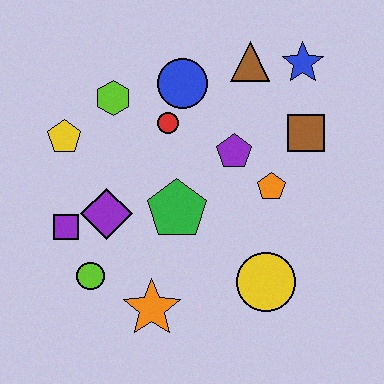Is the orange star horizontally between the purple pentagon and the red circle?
No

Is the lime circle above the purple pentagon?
No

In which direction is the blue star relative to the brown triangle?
The blue star is to the right of the brown triangle.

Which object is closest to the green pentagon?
The purple diamond is closest to the green pentagon.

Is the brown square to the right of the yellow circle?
Yes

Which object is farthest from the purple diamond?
The blue star is farthest from the purple diamond.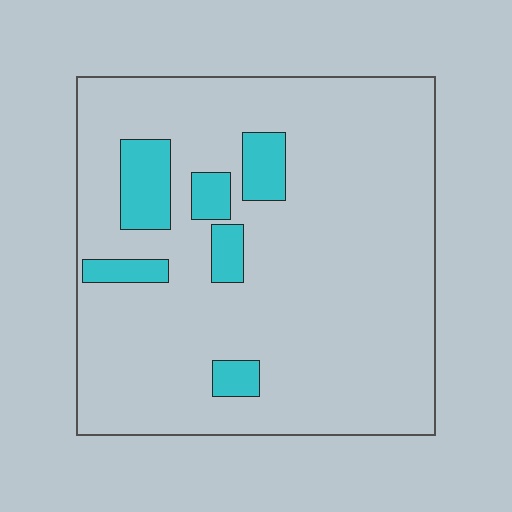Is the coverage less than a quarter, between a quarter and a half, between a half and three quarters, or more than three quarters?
Less than a quarter.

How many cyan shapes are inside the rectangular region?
6.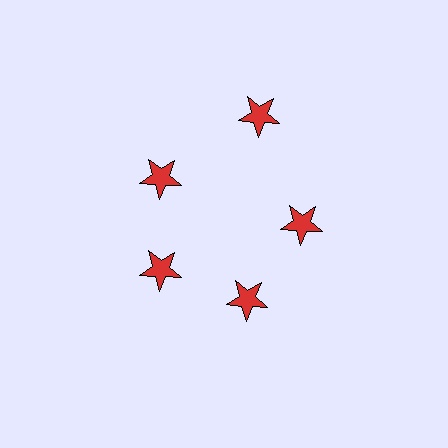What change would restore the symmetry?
The symmetry would be restored by moving it inward, back onto the ring so that all 5 stars sit at equal angles and equal distance from the center.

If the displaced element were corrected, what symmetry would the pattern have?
It would have 5-fold rotational symmetry — the pattern would map onto itself every 72 degrees.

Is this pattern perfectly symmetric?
No. The 5 red stars are arranged in a ring, but one element near the 1 o'clock position is pushed outward from the center, breaking the 5-fold rotational symmetry.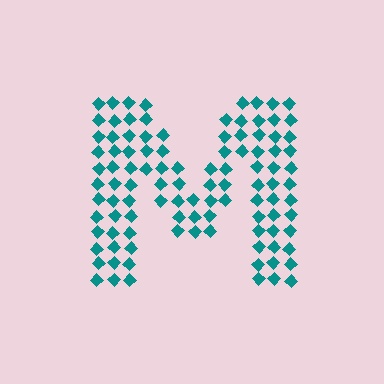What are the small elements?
The small elements are diamonds.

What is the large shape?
The large shape is the letter M.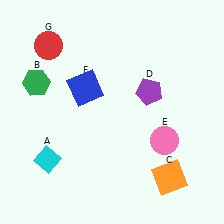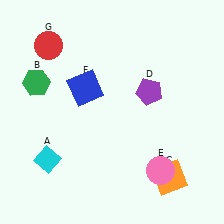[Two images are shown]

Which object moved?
The pink circle (E) moved down.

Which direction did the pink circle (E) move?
The pink circle (E) moved down.